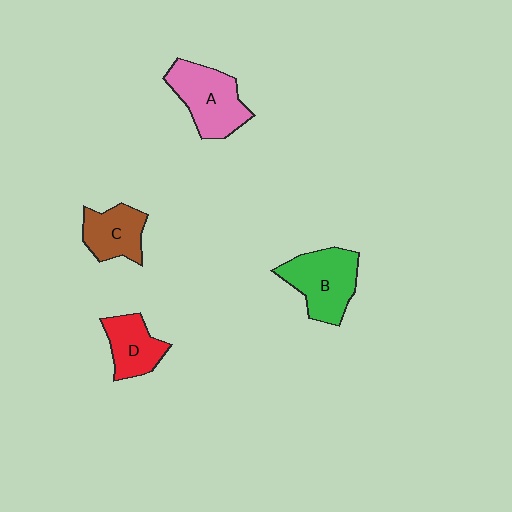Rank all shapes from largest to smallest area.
From largest to smallest: B (green), A (pink), C (brown), D (red).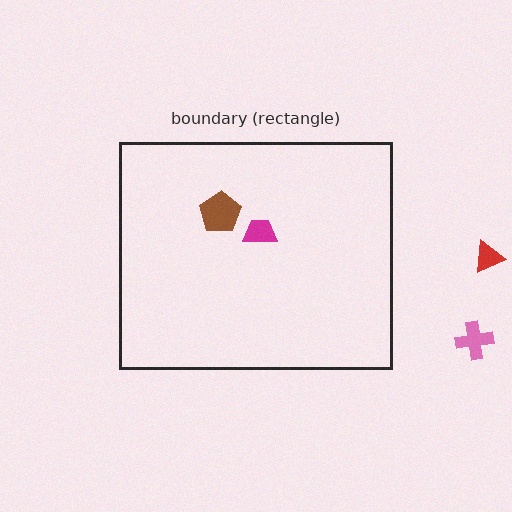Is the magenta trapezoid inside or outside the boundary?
Inside.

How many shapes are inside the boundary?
2 inside, 2 outside.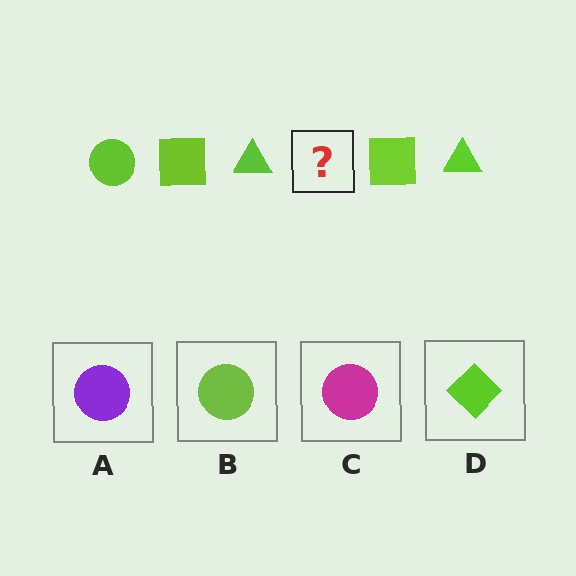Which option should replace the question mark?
Option B.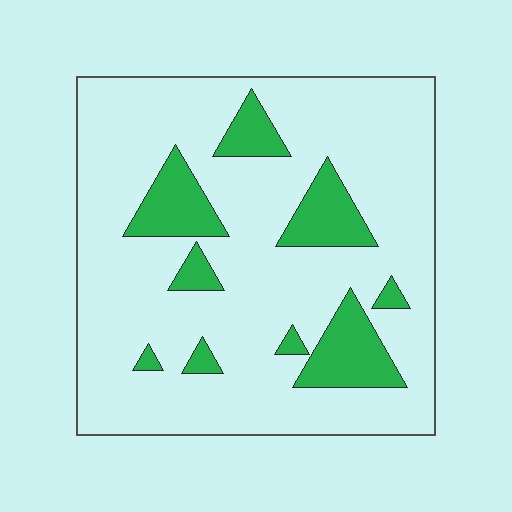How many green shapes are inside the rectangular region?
9.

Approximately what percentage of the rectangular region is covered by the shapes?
Approximately 15%.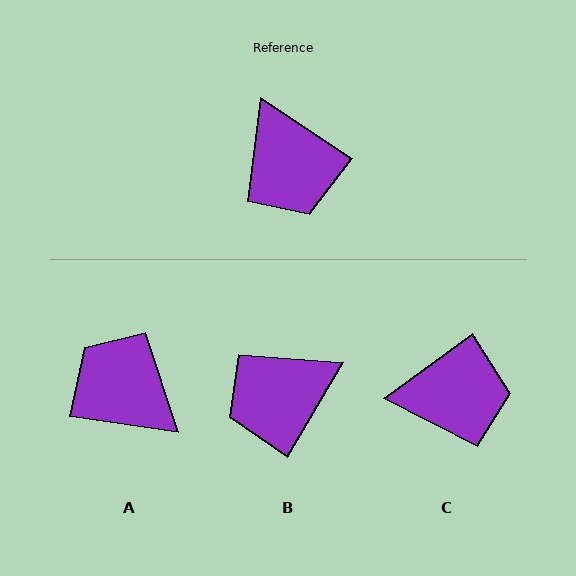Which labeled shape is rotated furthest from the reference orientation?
A, about 155 degrees away.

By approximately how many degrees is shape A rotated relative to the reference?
Approximately 155 degrees clockwise.